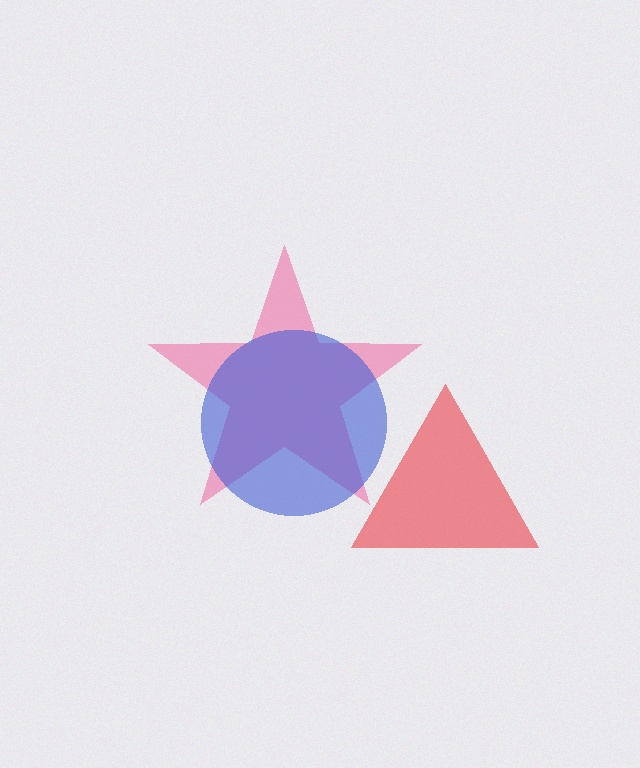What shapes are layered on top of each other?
The layered shapes are: a pink star, a red triangle, a blue circle.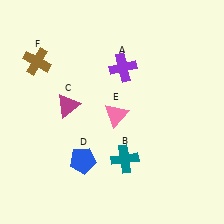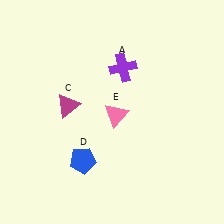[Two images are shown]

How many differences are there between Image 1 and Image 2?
There are 2 differences between the two images.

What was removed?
The brown cross (F), the teal cross (B) were removed in Image 2.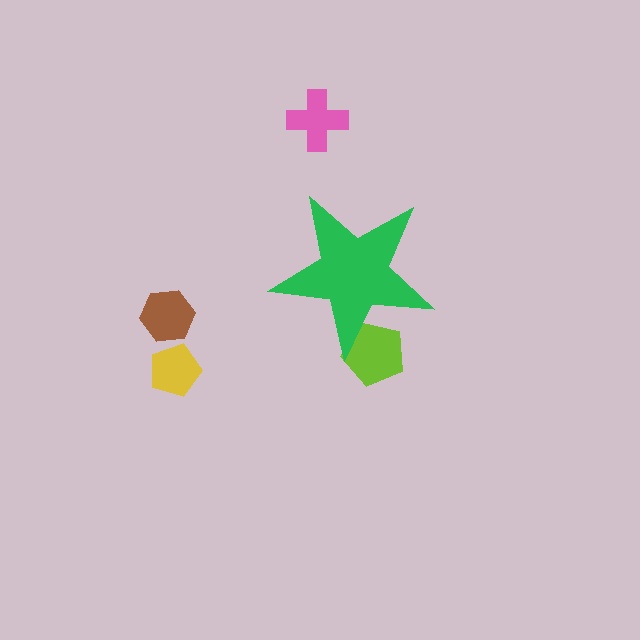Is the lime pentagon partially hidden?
Yes, the lime pentagon is partially hidden behind the green star.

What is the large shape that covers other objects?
A green star.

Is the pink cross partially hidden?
No, the pink cross is fully visible.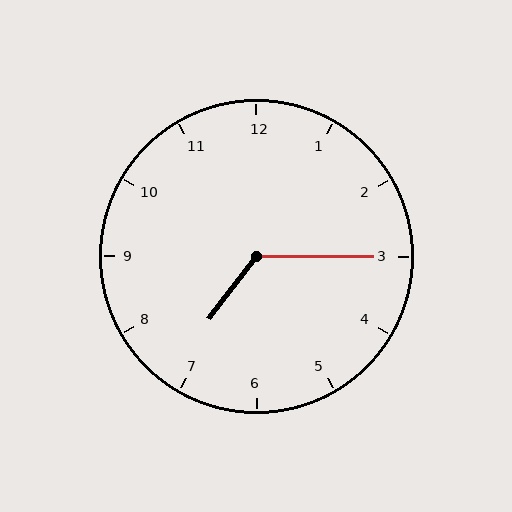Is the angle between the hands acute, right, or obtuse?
It is obtuse.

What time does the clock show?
7:15.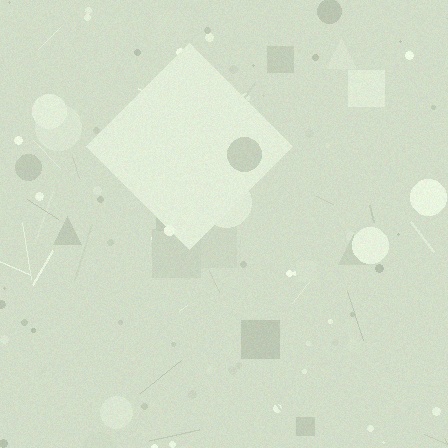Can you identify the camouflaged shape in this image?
The camouflaged shape is a diamond.